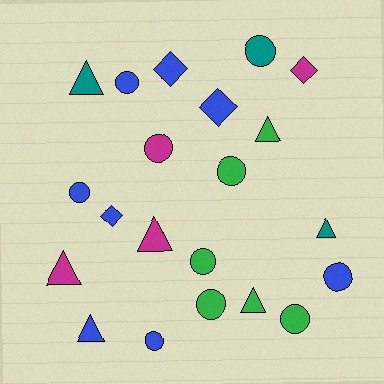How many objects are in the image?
There are 21 objects.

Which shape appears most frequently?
Circle, with 10 objects.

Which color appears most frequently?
Blue, with 8 objects.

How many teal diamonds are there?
There are no teal diamonds.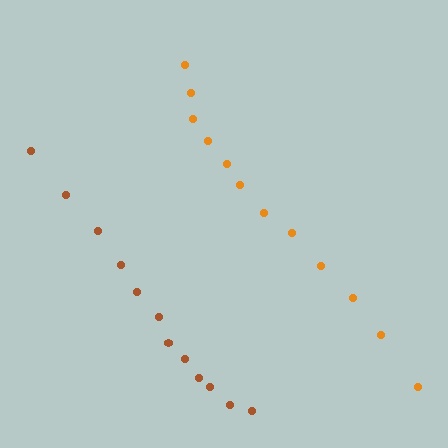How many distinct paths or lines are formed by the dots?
There are 2 distinct paths.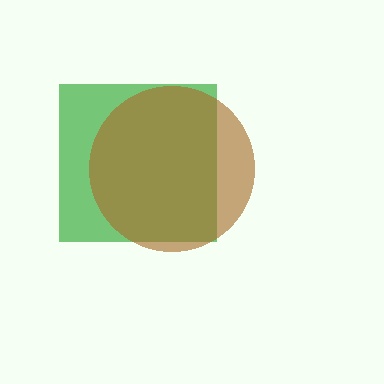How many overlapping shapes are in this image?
There are 2 overlapping shapes in the image.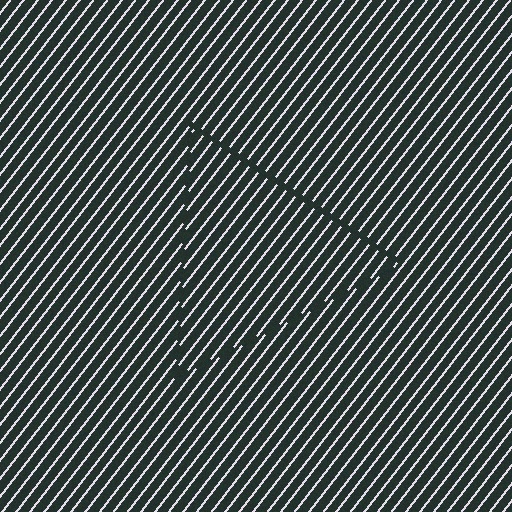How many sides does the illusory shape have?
3 sides — the line-ends trace a triangle.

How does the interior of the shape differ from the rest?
The interior of the shape contains the same grating, shifted by half a period — the contour is defined by the phase discontinuity where line-ends from the inner and outer gratings abut.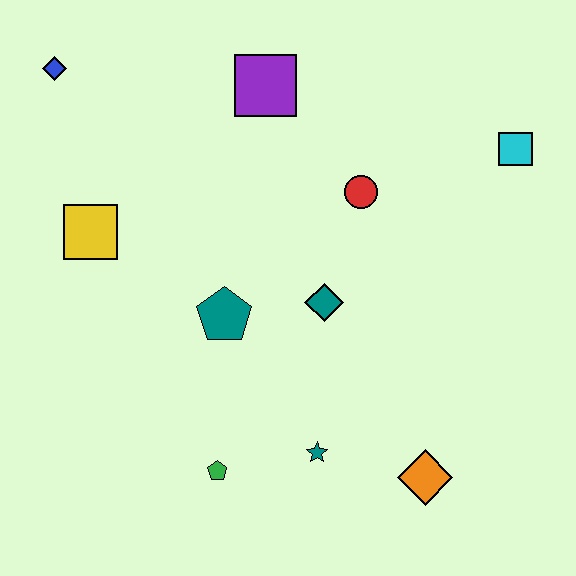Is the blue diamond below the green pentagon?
No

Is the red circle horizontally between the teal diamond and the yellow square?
No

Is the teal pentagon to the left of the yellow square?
No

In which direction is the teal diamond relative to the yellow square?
The teal diamond is to the right of the yellow square.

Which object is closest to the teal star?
The green pentagon is closest to the teal star.